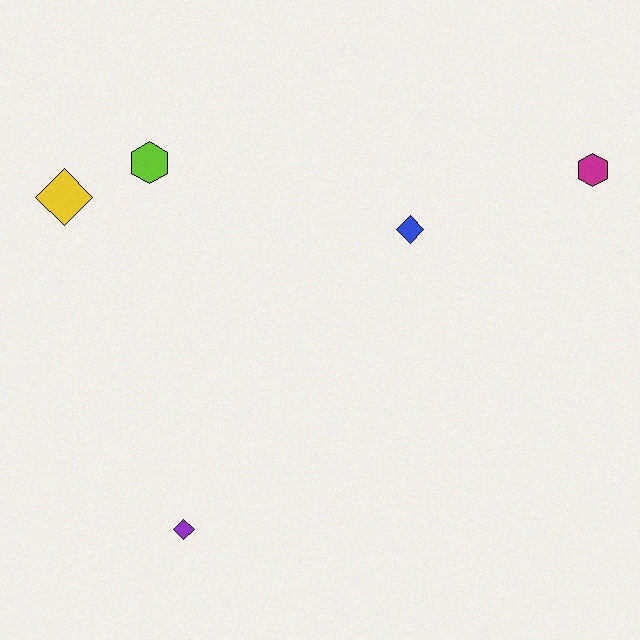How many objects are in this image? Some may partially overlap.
There are 5 objects.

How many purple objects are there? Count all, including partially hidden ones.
There is 1 purple object.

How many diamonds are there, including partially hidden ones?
There are 3 diamonds.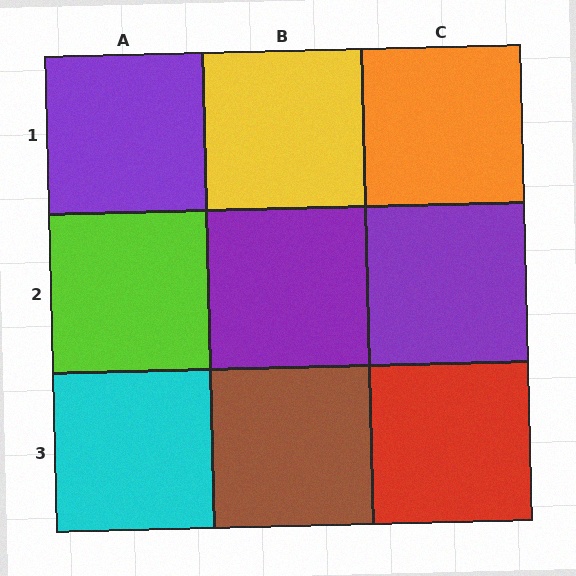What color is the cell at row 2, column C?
Purple.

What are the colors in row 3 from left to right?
Cyan, brown, red.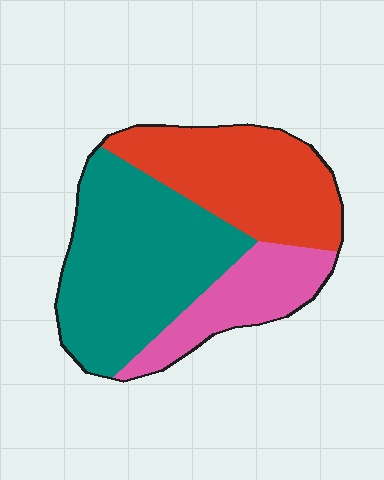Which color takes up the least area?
Pink, at roughly 20%.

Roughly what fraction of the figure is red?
Red covers about 35% of the figure.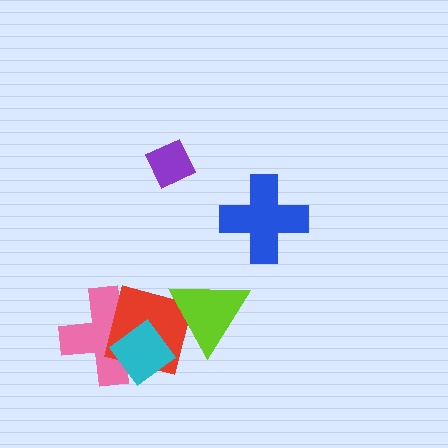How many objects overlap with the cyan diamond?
2 objects overlap with the cyan diamond.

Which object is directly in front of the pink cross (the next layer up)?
The red square is directly in front of the pink cross.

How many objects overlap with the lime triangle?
1 object overlaps with the lime triangle.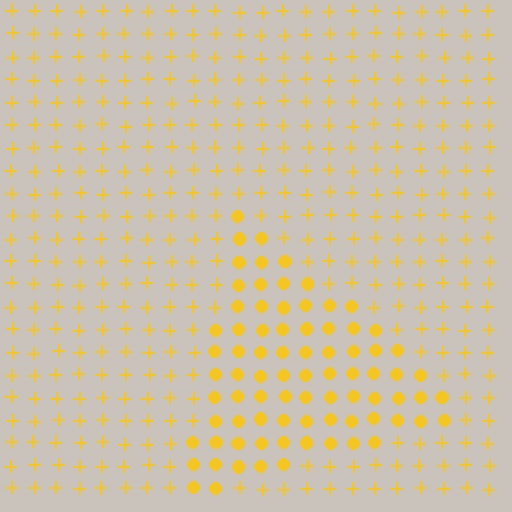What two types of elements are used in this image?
The image uses circles inside the triangle region and plus signs outside it.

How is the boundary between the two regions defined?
The boundary is defined by a change in element shape: circles inside vs. plus signs outside. All elements share the same color and spacing.